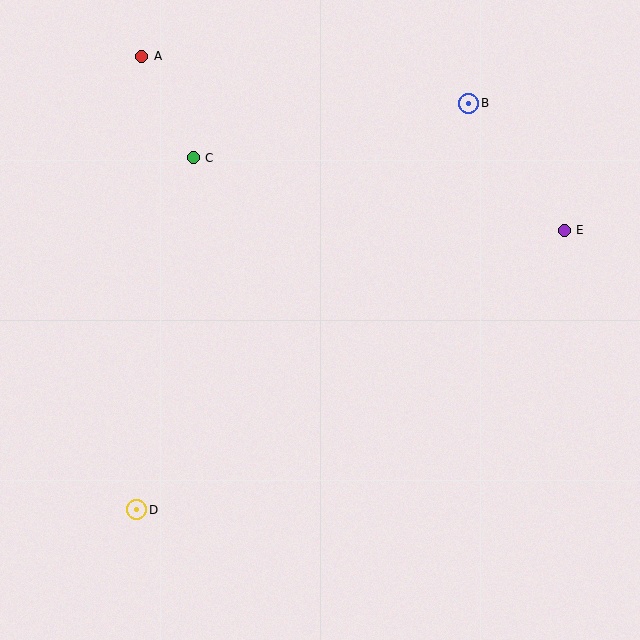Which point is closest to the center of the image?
Point C at (193, 158) is closest to the center.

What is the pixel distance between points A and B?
The distance between A and B is 330 pixels.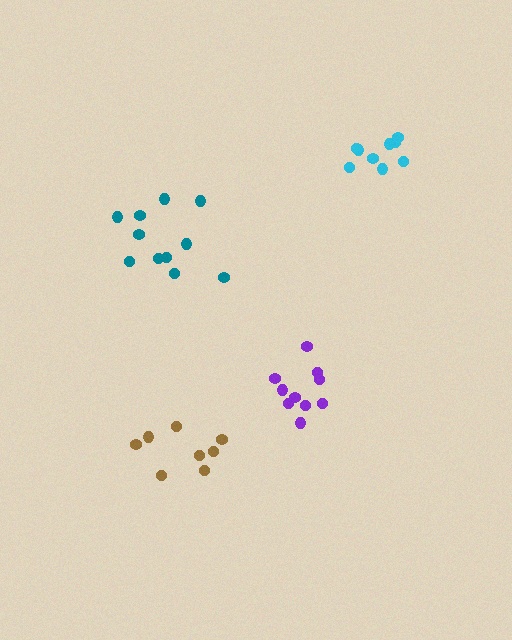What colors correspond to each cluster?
The clusters are colored: cyan, purple, brown, teal.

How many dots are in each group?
Group 1: 9 dots, Group 2: 10 dots, Group 3: 8 dots, Group 4: 11 dots (38 total).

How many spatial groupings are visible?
There are 4 spatial groupings.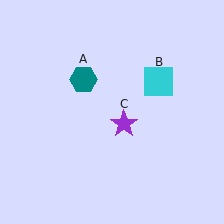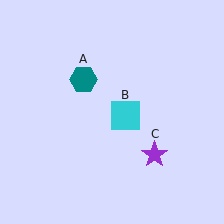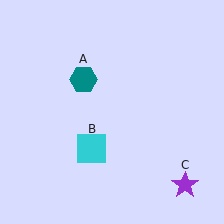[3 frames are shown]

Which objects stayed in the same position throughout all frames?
Teal hexagon (object A) remained stationary.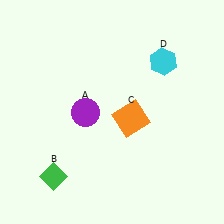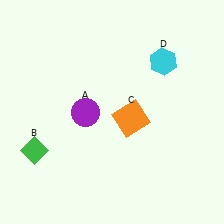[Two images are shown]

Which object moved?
The green diamond (B) moved up.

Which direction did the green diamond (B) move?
The green diamond (B) moved up.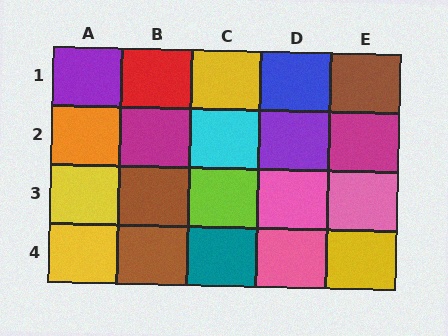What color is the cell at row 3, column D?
Pink.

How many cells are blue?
1 cell is blue.